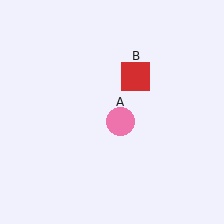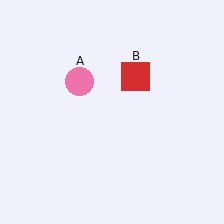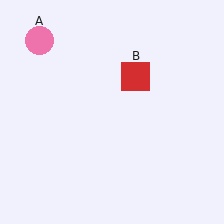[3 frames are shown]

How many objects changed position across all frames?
1 object changed position: pink circle (object A).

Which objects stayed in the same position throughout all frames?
Red square (object B) remained stationary.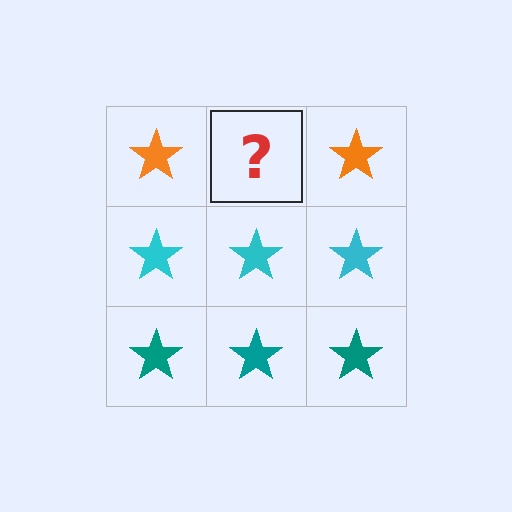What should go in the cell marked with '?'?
The missing cell should contain an orange star.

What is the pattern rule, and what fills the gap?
The rule is that each row has a consistent color. The gap should be filled with an orange star.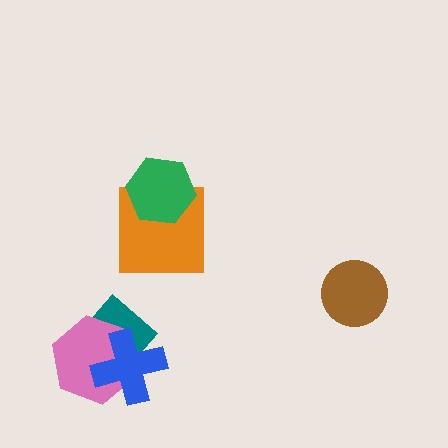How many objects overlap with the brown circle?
0 objects overlap with the brown circle.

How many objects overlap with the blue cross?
2 objects overlap with the blue cross.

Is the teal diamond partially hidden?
Yes, it is partially covered by another shape.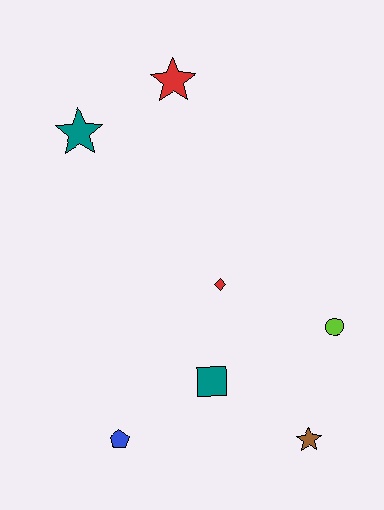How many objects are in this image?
There are 7 objects.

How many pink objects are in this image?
There are no pink objects.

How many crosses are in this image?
There are no crosses.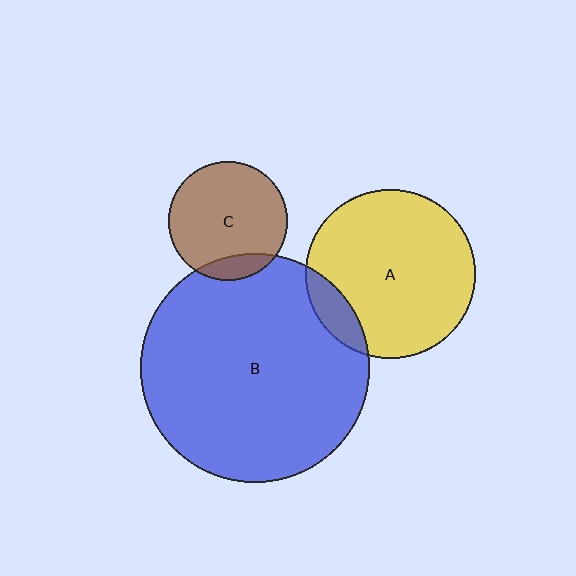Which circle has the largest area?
Circle B (blue).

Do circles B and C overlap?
Yes.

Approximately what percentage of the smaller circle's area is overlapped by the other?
Approximately 15%.